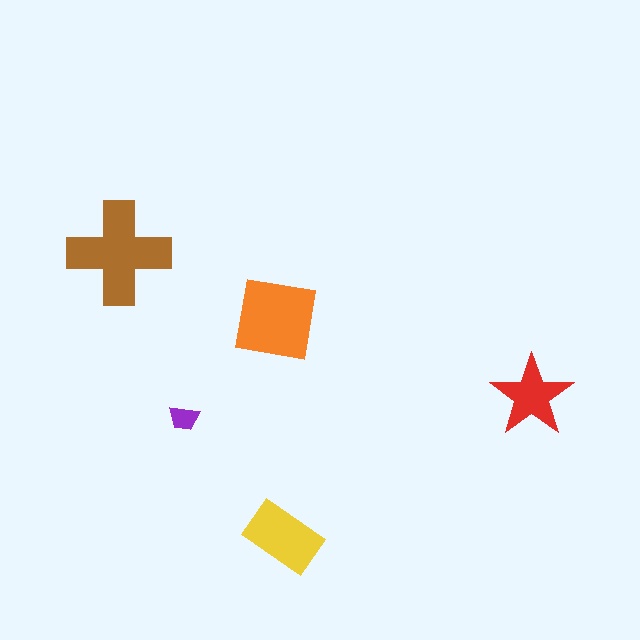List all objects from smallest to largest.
The purple trapezoid, the red star, the yellow rectangle, the orange square, the brown cross.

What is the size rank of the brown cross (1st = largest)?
1st.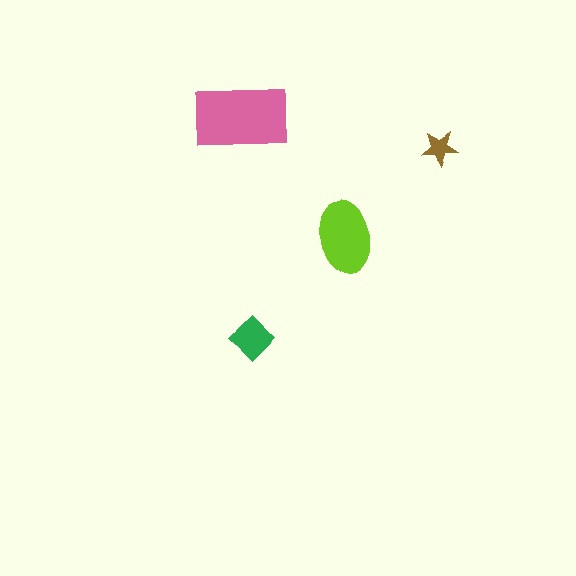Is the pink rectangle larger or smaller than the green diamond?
Larger.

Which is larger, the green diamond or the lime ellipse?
The lime ellipse.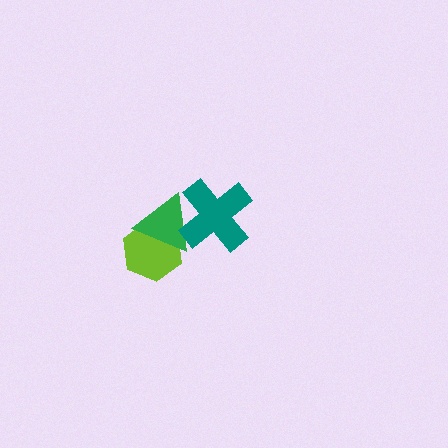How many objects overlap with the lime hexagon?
1 object overlaps with the lime hexagon.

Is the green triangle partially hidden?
Yes, it is partially covered by another shape.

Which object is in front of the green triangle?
The teal cross is in front of the green triangle.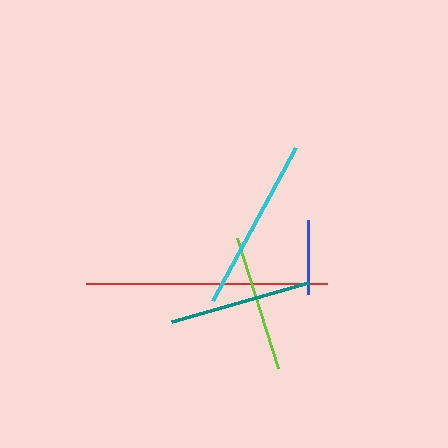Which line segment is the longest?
The red line is the longest at approximately 242 pixels.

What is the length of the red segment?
The red segment is approximately 242 pixels long.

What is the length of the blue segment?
The blue segment is approximately 74 pixels long.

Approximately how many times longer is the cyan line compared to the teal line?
The cyan line is approximately 1.2 times the length of the teal line.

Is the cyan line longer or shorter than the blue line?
The cyan line is longer than the blue line.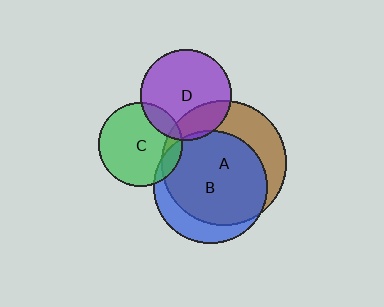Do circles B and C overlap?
Yes.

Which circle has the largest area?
Circle A (brown).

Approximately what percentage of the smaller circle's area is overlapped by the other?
Approximately 10%.